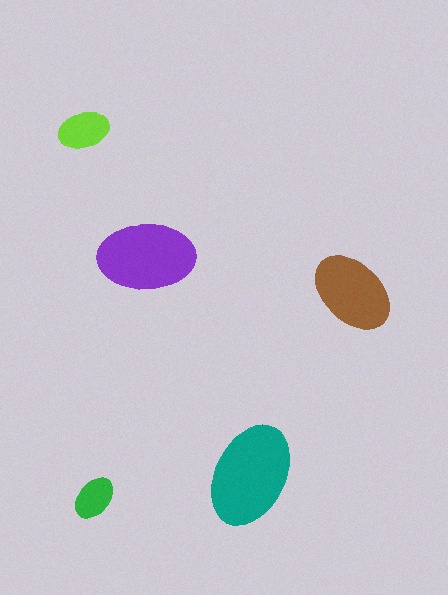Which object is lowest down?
The green ellipse is bottommost.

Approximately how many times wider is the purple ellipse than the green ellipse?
About 2 times wider.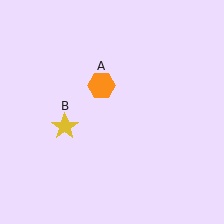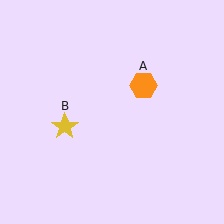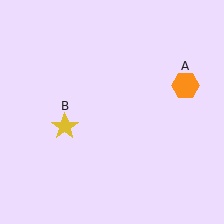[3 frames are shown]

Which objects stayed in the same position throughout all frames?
Yellow star (object B) remained stationary.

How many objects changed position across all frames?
1 object changed position: orange hexagon (object A).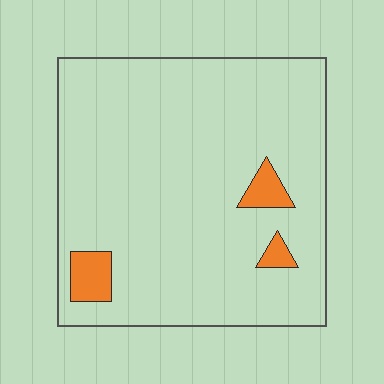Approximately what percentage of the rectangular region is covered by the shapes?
Approximately 5%.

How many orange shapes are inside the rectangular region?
3.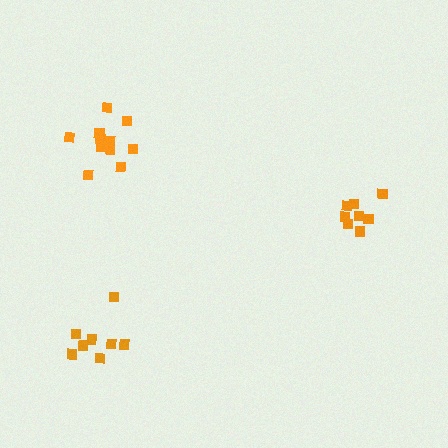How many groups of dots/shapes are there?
There are 3 groups.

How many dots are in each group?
Group 1: 8 dots, Group 2: 11 dots, Group 3: 8 dots (27 total).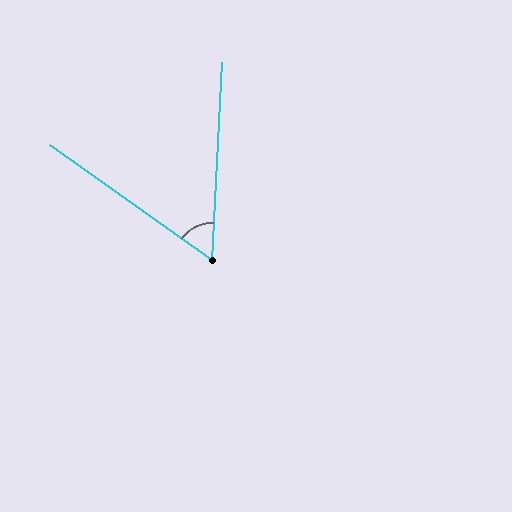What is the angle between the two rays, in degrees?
Approximately 58 degrees.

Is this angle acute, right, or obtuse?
It is acute.